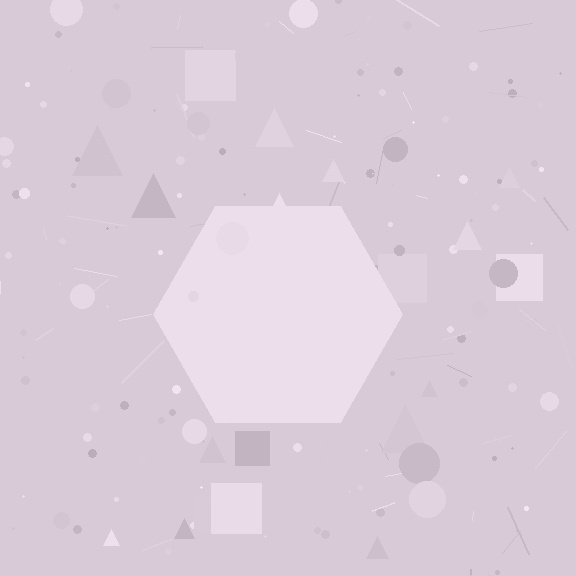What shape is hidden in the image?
A hexagon is hidden in the image.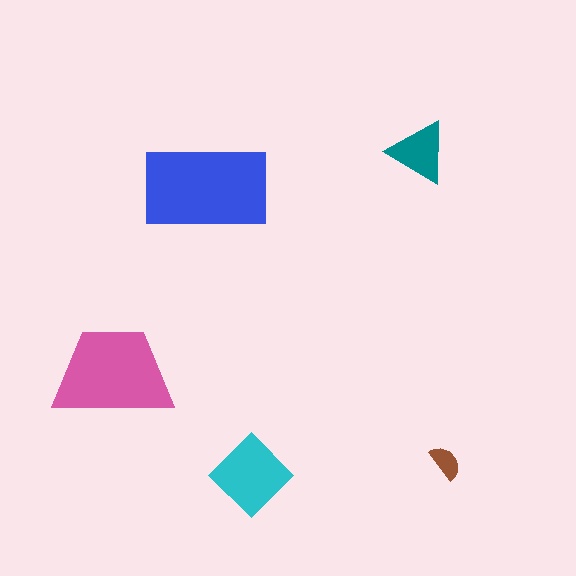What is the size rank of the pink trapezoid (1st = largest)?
2nd.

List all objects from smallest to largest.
The brown semicircle, the teal triangle, the cyan diamond, the pink trapezoid, the blue rectangle.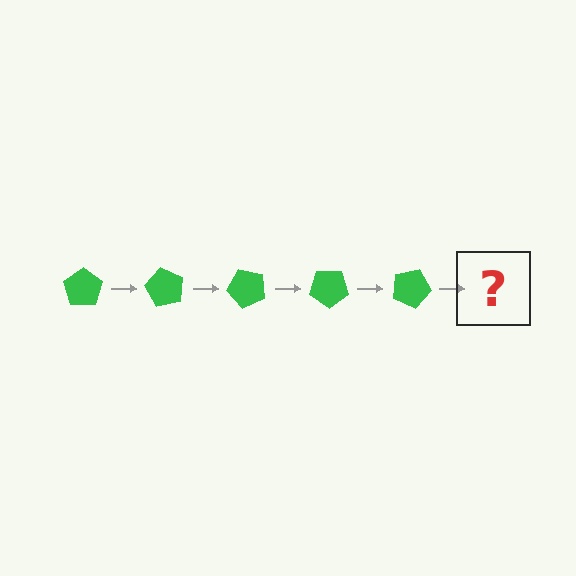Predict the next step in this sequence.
The next step is a green pentagon rotated 300 degrees.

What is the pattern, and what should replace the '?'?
The pattern is that the pentagon rotates 60 degrees each step. The '?' should be a green pentagon rotated 300 degrees.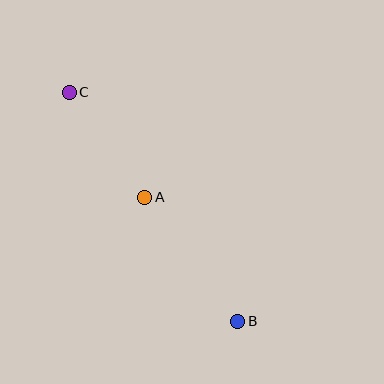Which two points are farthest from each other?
Points B and C are farthest from each other.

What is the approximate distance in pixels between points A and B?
The distance between A and B is approximately 155 pixels.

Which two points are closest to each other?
Points A and C are closest to each other.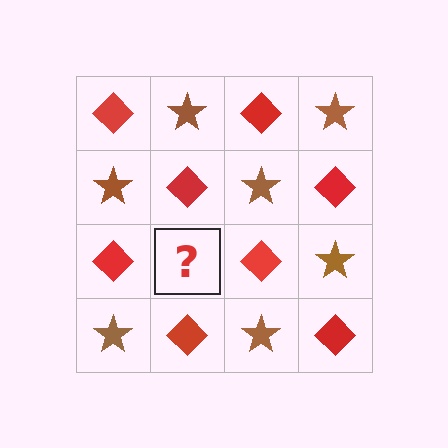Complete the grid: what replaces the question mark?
The question mark should be replaced with a brown star.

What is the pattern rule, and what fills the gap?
The rule is that it alternates red diamond and brown star in a checkerboard pattern. The gap should be filled with a brown star.